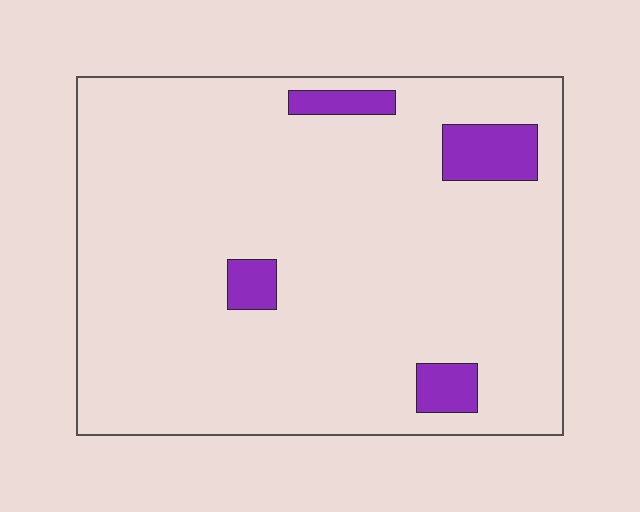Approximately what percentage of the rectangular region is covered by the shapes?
Approximately 10%.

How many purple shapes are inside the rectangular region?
4.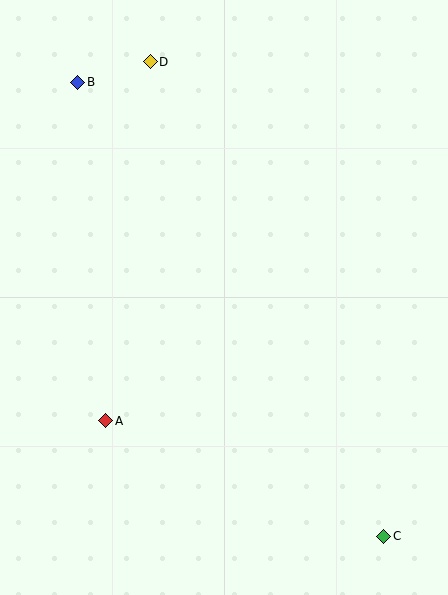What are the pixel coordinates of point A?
Point A is at (106, 421).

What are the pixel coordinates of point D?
Point D is at (150, 62).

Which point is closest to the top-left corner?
Point B is closest to the top-left corner.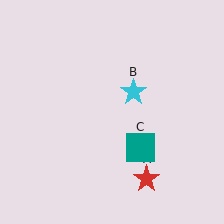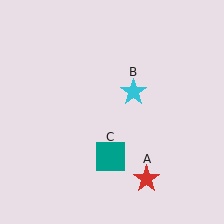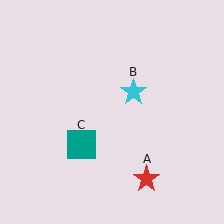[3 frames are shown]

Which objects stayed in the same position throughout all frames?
Red star (object A) and cyan star (object B) remained stationary.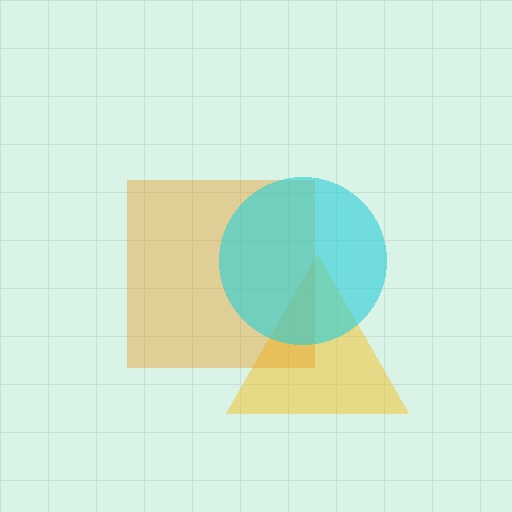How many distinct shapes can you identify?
There are 3 distinct shapes: a yellow triangle, an orange square, a cyan circle.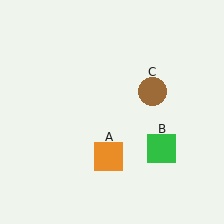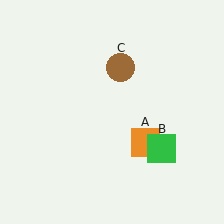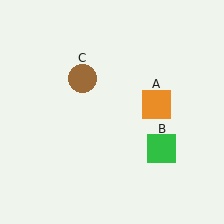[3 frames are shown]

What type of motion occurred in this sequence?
The orange square (object A), brown circle (object C) rotated counterclockwise around the center of the scene.